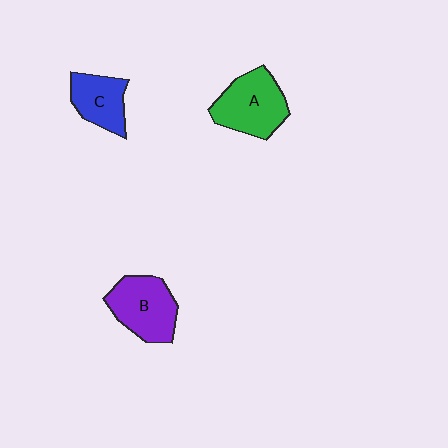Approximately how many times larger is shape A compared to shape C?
Approximately 1.4 times.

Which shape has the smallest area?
Shape C (blue).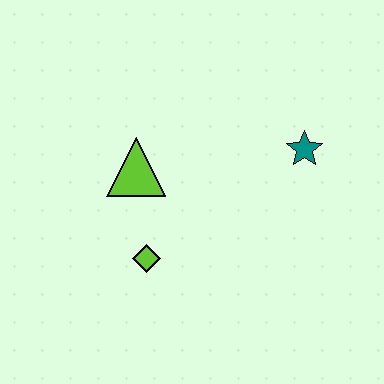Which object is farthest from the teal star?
The lime diamond is farthest from the teal star.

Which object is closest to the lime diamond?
The lime triangle is closest to the lime diamond.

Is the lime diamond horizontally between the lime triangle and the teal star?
Yes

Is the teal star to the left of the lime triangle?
No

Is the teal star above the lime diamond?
Yes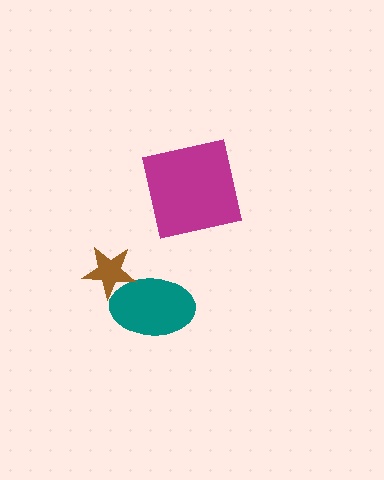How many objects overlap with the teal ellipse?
1 object overlaps with the teal ellipse.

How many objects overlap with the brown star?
1 object overlaps with the brown star.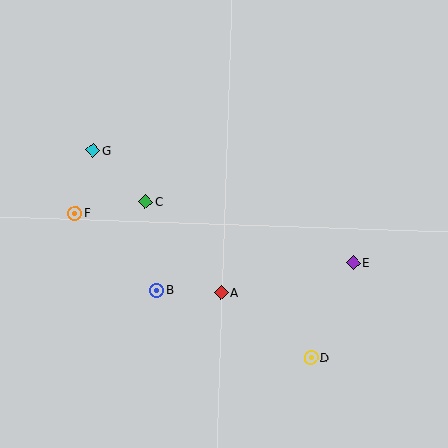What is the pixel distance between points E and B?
The distance between E and B is 198 pixels.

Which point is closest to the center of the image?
Point A at (221, 293) is closest to the center.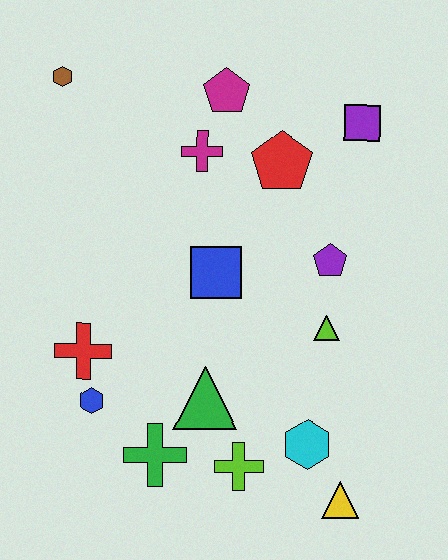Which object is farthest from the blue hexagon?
The purple square is farthest from the blue hexagon.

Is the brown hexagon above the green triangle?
Yes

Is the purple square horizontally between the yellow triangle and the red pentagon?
No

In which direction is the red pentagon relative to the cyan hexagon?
The red pentagon is above the cyan hexagon.